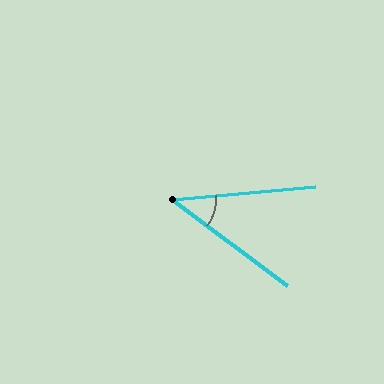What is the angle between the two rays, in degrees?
Approximately 42 degrees.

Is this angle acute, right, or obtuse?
It is acute.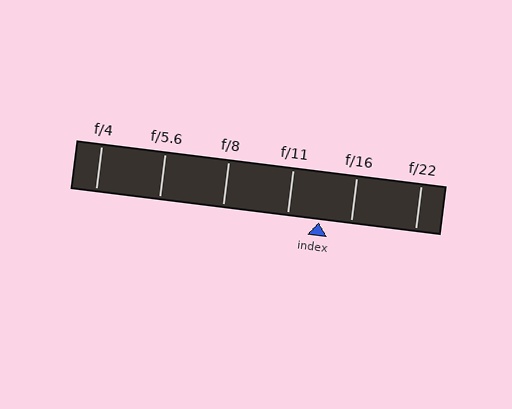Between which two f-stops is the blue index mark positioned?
The index mark is between f/11 and f/16.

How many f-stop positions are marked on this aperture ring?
There are 6 f-stop positions marked.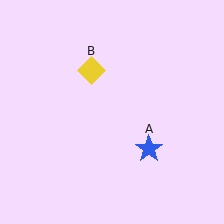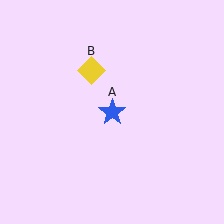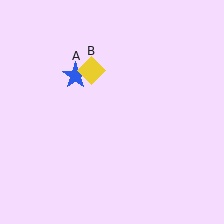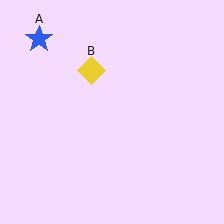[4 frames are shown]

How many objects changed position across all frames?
1 object changed position: blue star (object A).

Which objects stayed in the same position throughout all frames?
Yellow diamond (object B) remained stationary.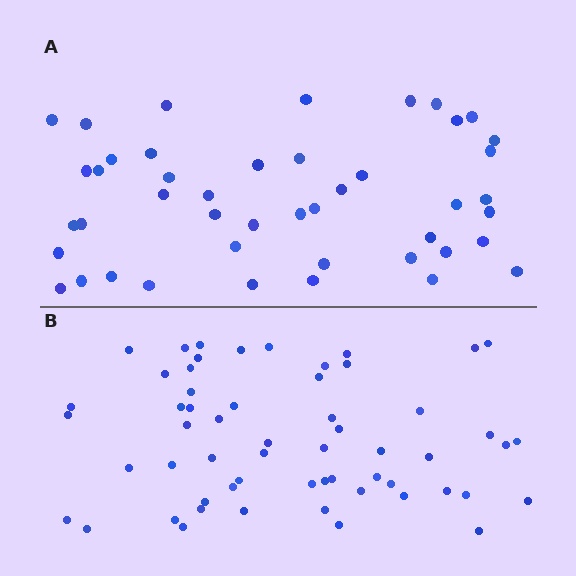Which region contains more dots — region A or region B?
Region B (the bottom region) has more dots.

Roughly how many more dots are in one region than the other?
Region B has approximately 15 more dots than region A.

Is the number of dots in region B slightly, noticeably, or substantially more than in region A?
Region B has noticeably more, but not dramatically so. The ratio is roughly 1.3 to 1.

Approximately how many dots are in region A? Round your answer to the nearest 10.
About 40 dots. (The exact count is 45, which rounds to 40.)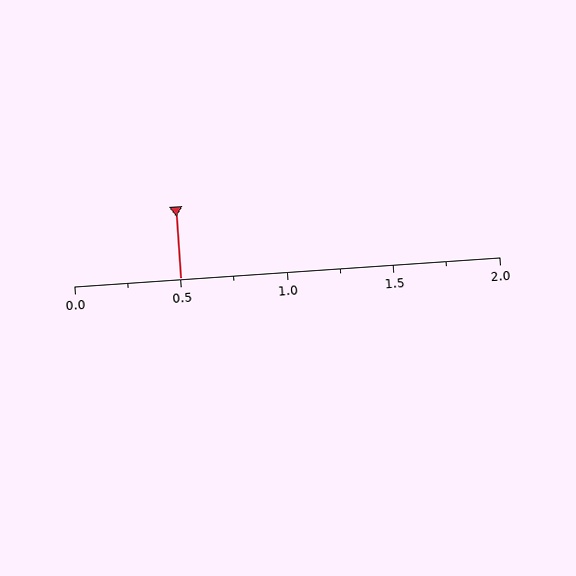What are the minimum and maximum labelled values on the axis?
The axis runs from 0.0 to 2.0.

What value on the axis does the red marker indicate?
The marker indicates approximately 0.5.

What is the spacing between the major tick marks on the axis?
The major ticks are spaced 0.5 apart.